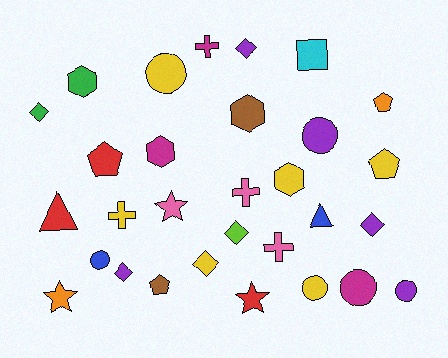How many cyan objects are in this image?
There is 1 cyan object.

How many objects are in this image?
There are 30 objects.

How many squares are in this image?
There is 1 square.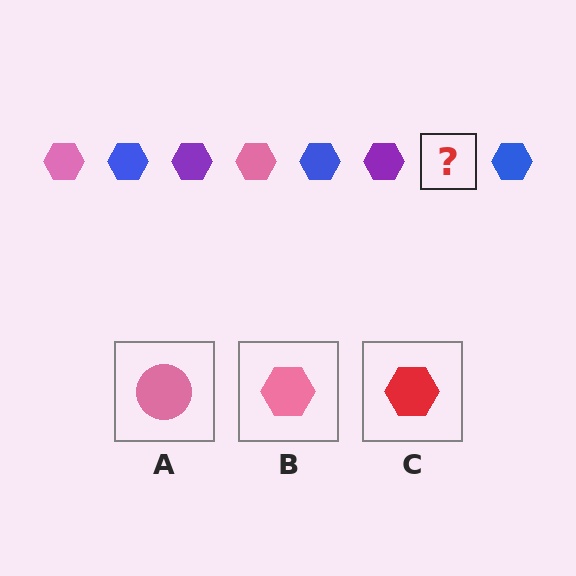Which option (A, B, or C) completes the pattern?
B.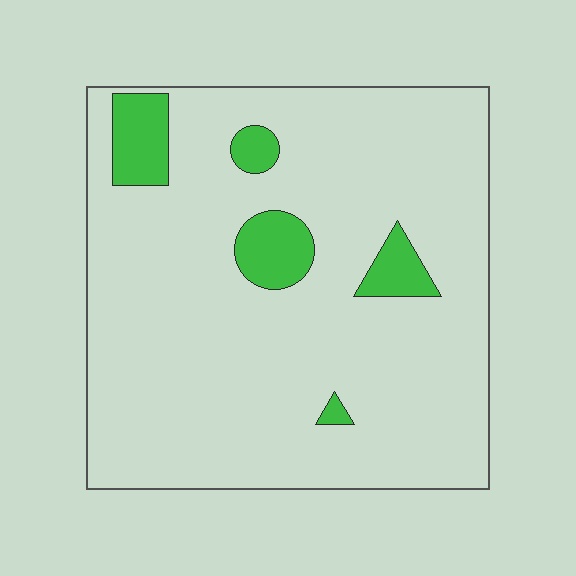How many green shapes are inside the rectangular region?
5.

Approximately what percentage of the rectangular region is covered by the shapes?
Approximately 10%.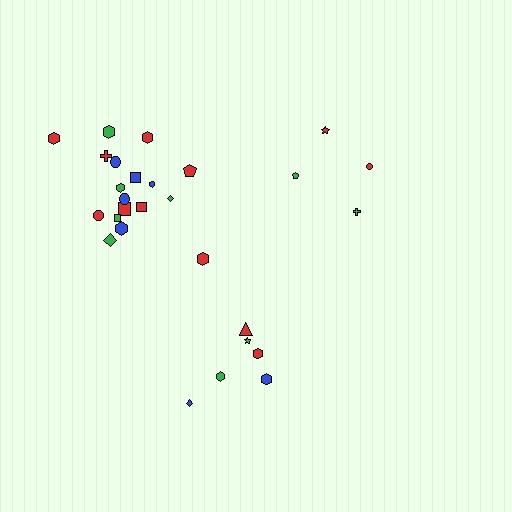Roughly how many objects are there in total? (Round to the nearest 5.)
Roughly 30 objects in total.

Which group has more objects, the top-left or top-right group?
The top-left group.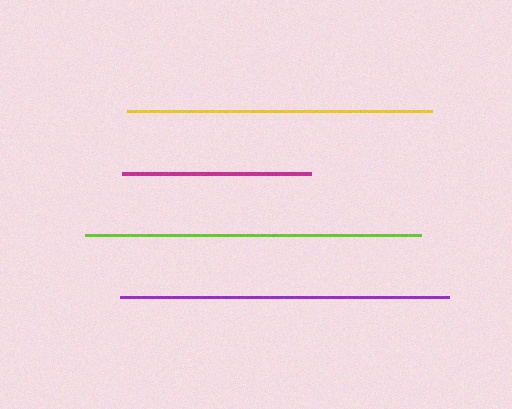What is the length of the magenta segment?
The magenta segment is approximately 189 pixels long.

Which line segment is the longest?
The lime line is the longest at approximately 336 pixels.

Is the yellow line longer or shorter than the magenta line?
The yellow line is longer than the magenta line.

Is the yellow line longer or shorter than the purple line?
The purple line is longer than the yellow line.